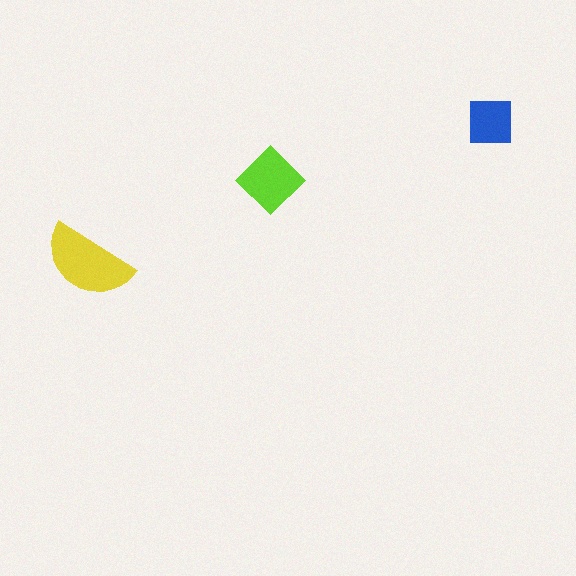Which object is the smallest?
The blue square.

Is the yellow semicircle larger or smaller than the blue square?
Larger.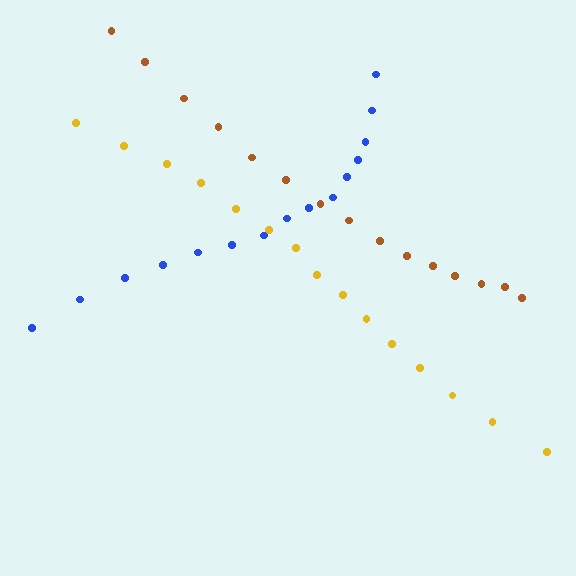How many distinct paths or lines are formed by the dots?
There are 3 distinct paths.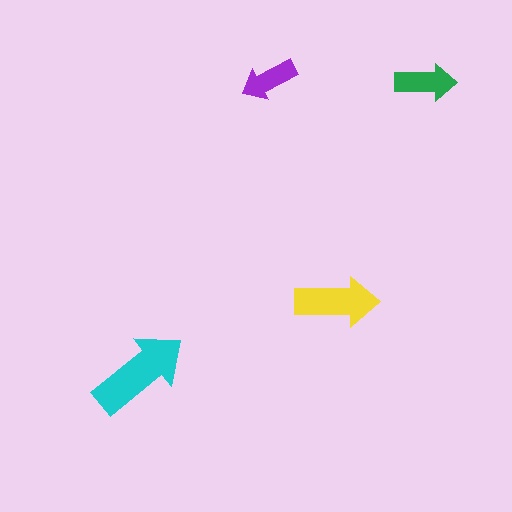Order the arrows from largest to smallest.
the cyan one, the yellow one, the green one, the purple one.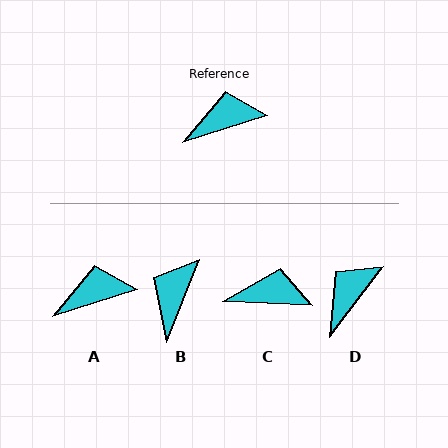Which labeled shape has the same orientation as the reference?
A.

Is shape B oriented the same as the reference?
No, it is off by about 51 degrees.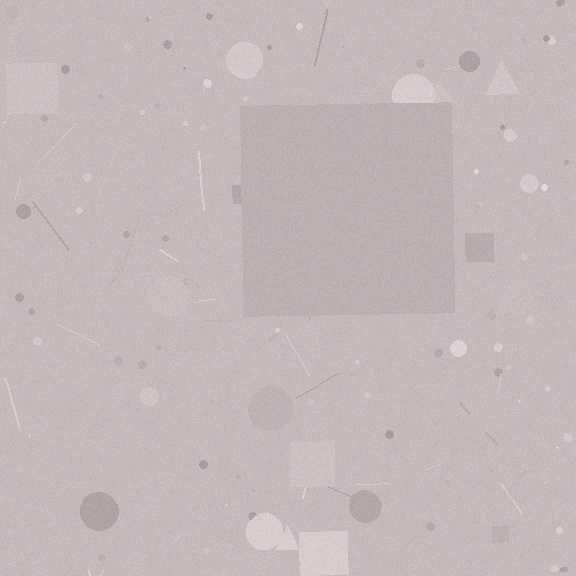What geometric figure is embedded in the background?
A square is embedded in the background.